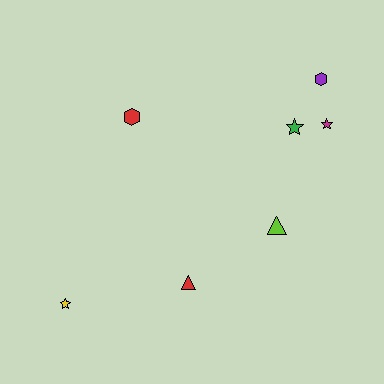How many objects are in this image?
There are 7 objects.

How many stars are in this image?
There are 3 stars.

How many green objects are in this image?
There is 1 green object.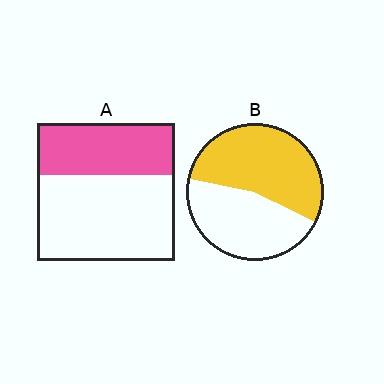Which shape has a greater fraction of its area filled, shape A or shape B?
Shape B.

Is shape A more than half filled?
No.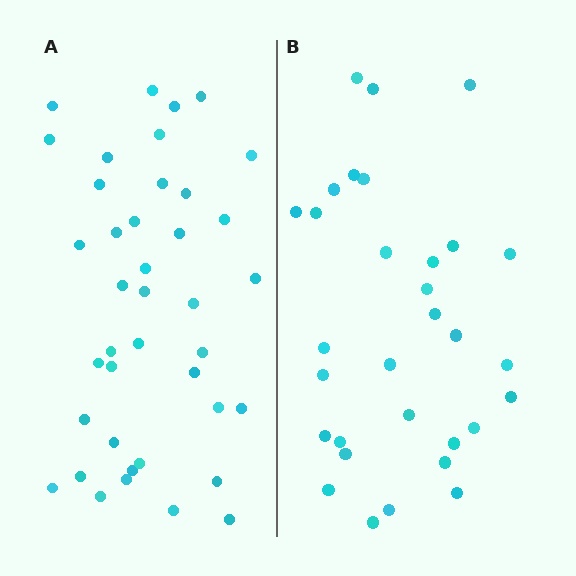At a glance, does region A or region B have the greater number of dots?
Region A (the left region) has more dots.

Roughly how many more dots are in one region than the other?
Region A has roughly 8 or so more dots than region B.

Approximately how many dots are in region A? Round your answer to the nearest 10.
About 40 dots.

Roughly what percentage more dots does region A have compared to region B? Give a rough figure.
About 30% more.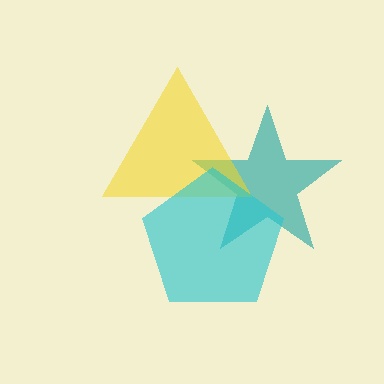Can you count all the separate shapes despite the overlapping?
Yes, there are 3 separate shapes.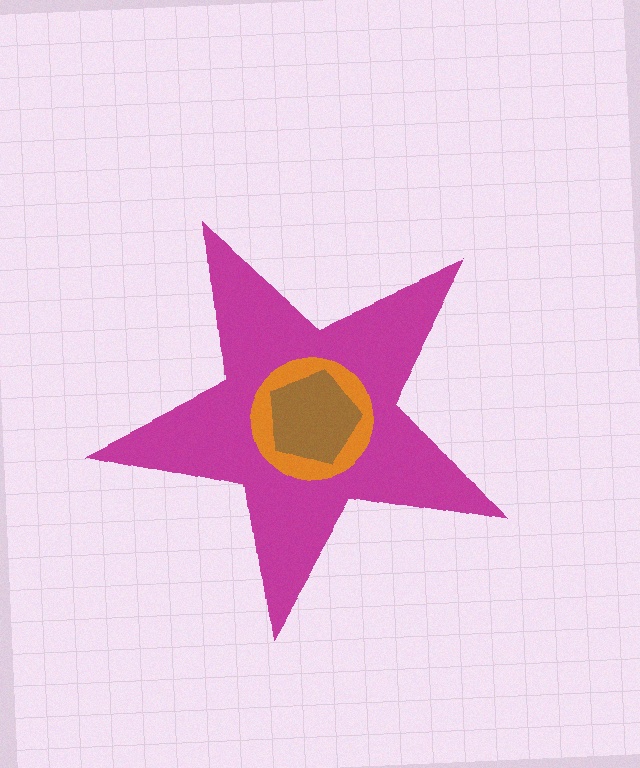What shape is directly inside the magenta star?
The orange circle.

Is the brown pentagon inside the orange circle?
Yes.